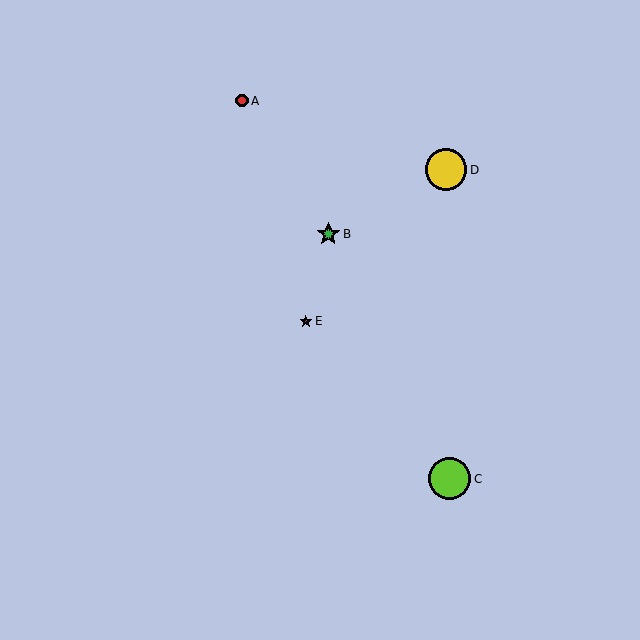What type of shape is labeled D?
Shape D is a yellow circle.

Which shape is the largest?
The lime circle (labeled C) is the largest.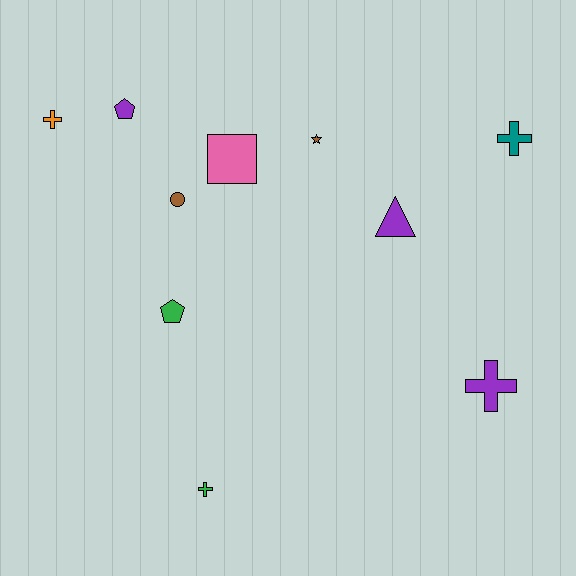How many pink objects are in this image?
There is 1 pink object.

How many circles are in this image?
There is 1 circle.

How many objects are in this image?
There are 10 objects.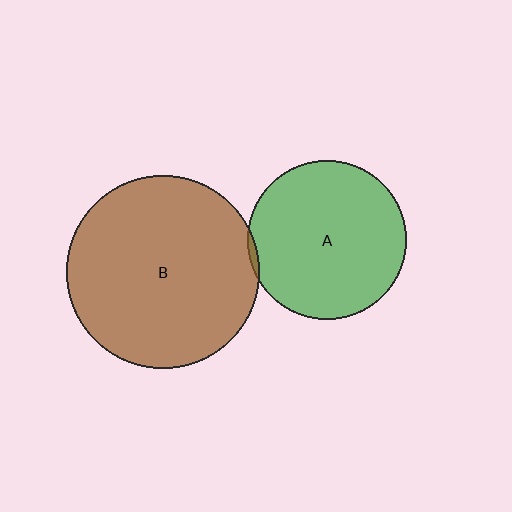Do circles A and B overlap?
Yes.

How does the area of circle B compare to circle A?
Approximately 1.5 times.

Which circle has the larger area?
Circle B (brown).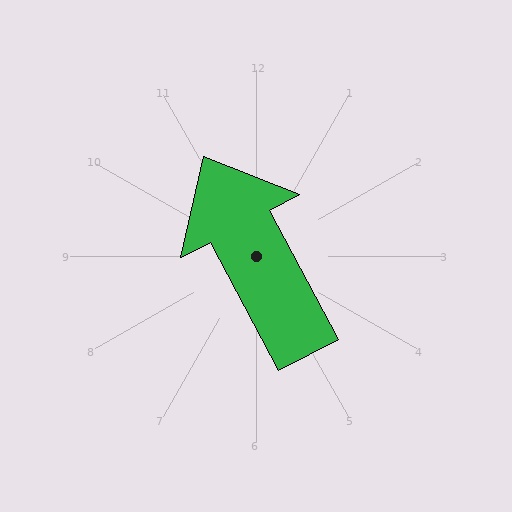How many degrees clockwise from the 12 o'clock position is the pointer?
Approximately 332 degrees.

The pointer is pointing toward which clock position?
Roughly 11 o'clock.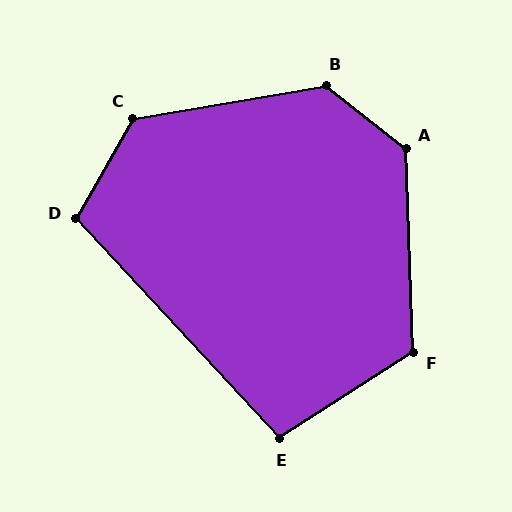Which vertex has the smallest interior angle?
E, at approximately 100 degrees.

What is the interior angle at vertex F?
Approximately 121 degrees (obtuse).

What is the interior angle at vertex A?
Approximately 130 degrees (obtuse).